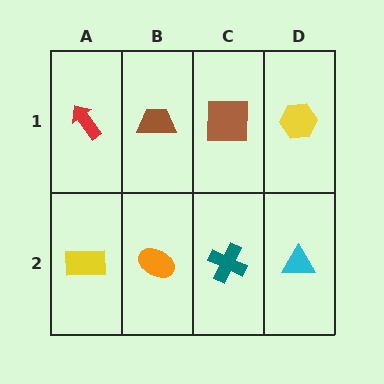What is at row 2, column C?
A teal cross.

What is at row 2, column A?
A yellow rectangle.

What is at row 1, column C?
A brown square.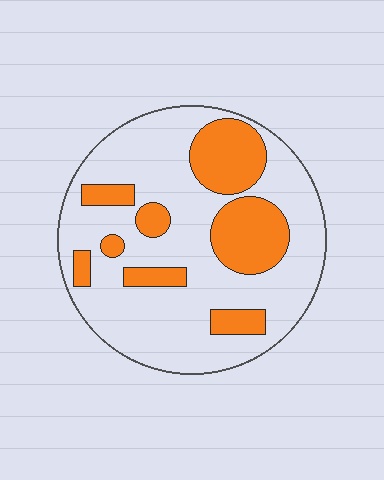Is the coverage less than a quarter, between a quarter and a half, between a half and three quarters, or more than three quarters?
Between a quarter and a half.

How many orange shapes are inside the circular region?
8.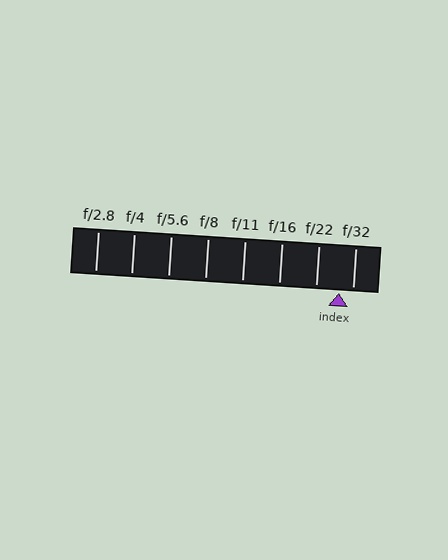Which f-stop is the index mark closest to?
The index mark is closest to f/32.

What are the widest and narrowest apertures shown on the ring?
The widest aperture shown is f/2.8 and the narrowest is f/32.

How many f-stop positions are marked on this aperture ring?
There are 8 f-stop positions marked.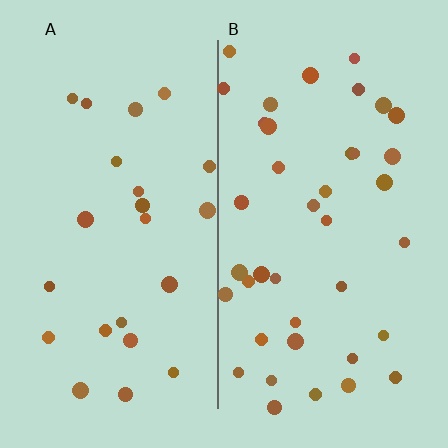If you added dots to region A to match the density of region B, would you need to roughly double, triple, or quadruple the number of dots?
Approximately double.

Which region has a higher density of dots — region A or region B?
B (the right).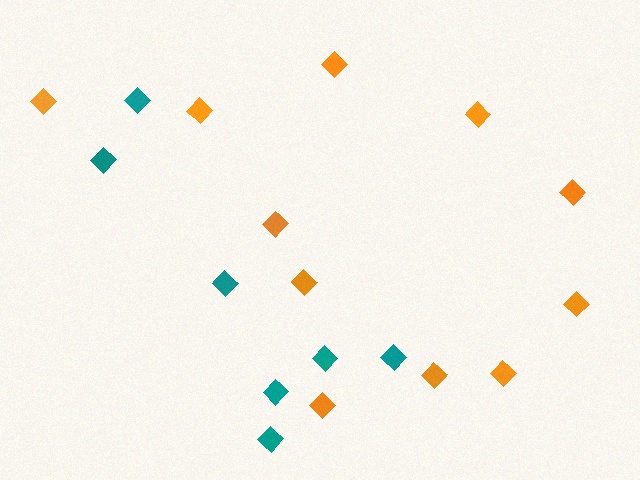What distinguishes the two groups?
There are 2 groups: one group of orange diamonds (11) and one group of teal diamonds (7).